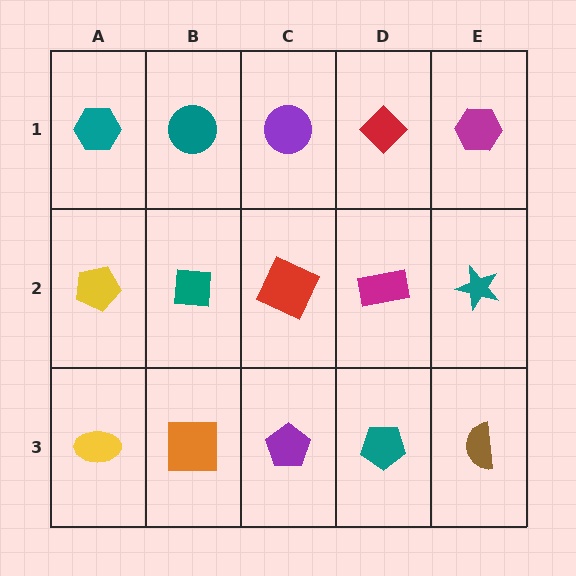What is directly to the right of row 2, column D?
A teal star.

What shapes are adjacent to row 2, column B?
A teal circle (row 1, column B), an orange square (row 3, column B), a yellow pentagon (row 2, column A), a red square (row 2, column C).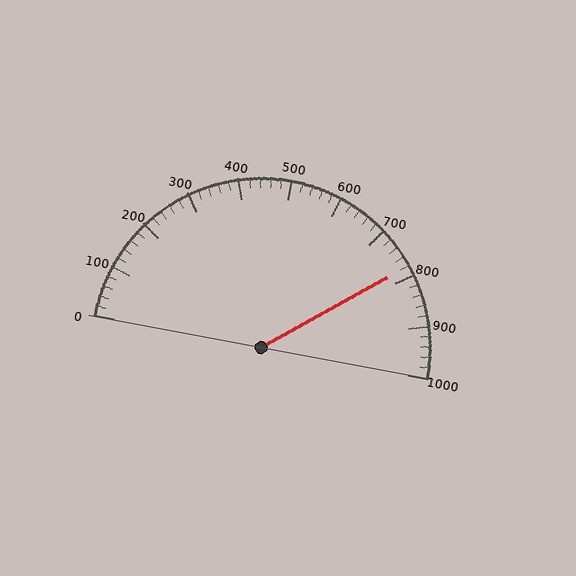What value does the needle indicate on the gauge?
The needle indicates approximately 780.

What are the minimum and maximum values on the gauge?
The gauge ranges from 0 to 1000.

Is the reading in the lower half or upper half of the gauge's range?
The reading is in the upper half of the range (0 to 1000).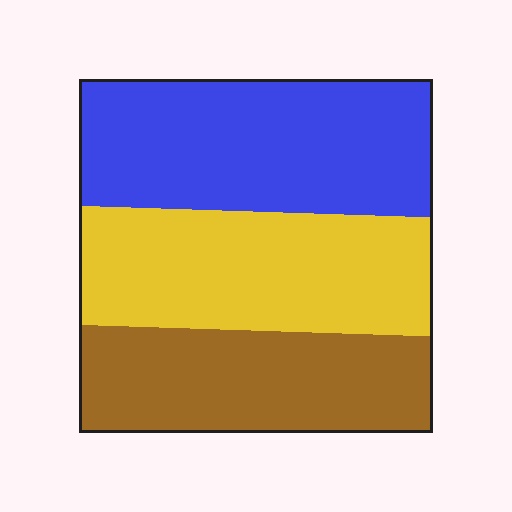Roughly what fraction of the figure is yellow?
Yellow takes up about one third (1/3) of the figure.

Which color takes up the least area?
Brown, at roughly 30%.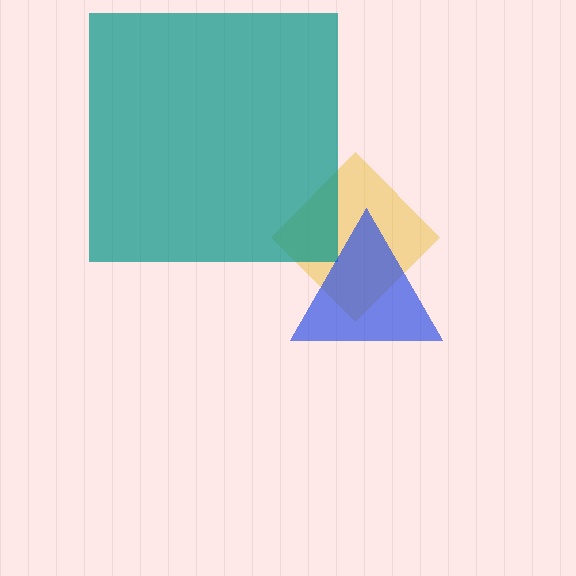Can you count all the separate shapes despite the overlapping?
Yes, there are 3 separate shapes.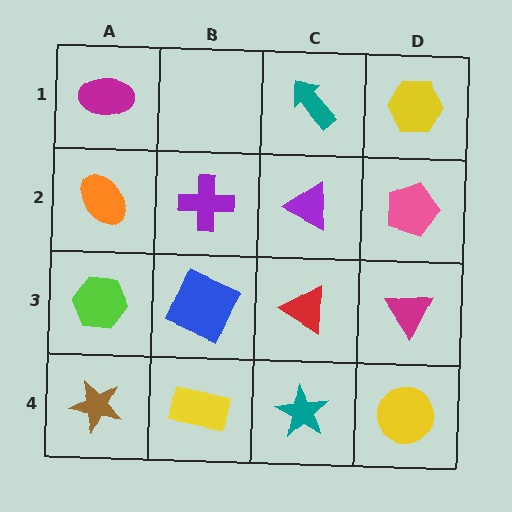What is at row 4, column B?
A yellow rectangle.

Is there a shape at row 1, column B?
No, that cell is empty.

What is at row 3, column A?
A lime hexagon.